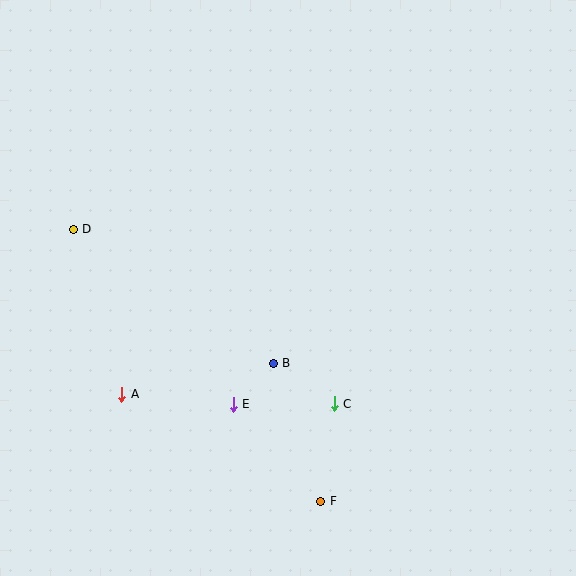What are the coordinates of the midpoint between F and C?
The midpoint between F and C is at (327, 452).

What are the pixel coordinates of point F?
Point F is at (321, 501).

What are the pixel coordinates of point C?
Point C is at (334, 404).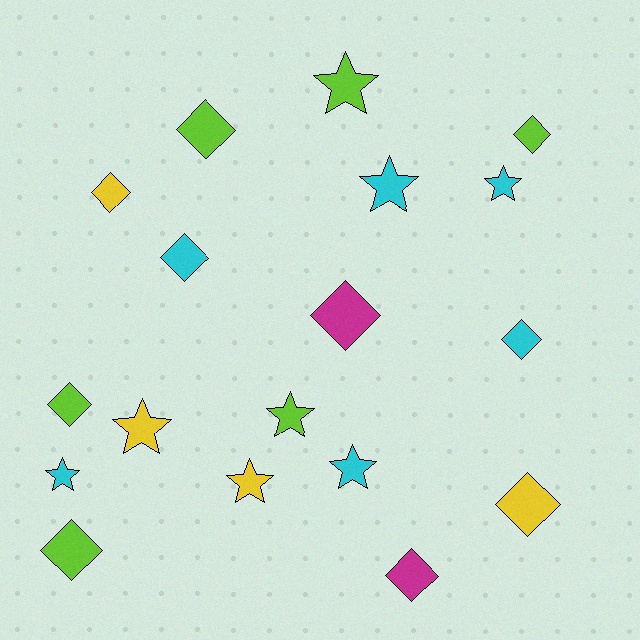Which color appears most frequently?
Lime, with 6 objects.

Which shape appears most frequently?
Diamond, with 10 objects.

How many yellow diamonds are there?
There are 2 yellow diamonds.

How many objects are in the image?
There are 18 objects.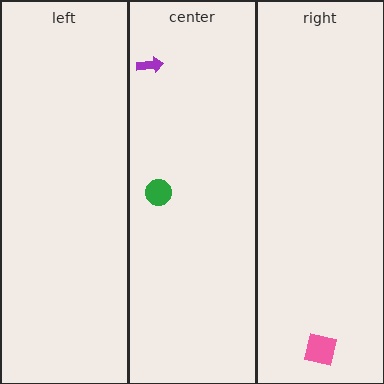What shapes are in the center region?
The purple arrow, the green circle.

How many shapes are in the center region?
2.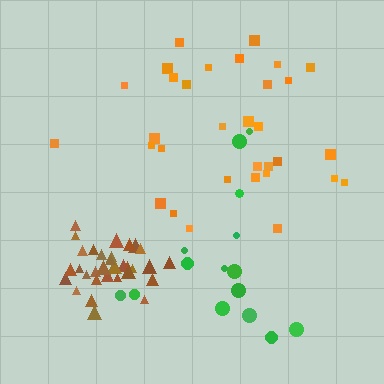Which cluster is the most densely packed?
Brown.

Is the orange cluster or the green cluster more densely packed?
Orange.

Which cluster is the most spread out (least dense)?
Green.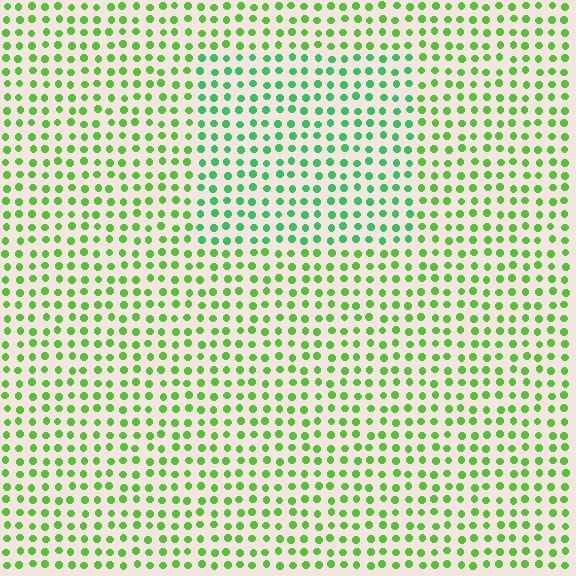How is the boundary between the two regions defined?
The boundary is defined purely by a slight shift in hue (about 31 degrees). Spacing, size, and orientation are identical on both sides.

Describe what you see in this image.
The image is filled with small lime elements in a uniform arrangement. A rectangle-shaped region is visible where the elements are tinted to a slightly different hue, forming a subtle color boundary.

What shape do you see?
I see a rectangle.